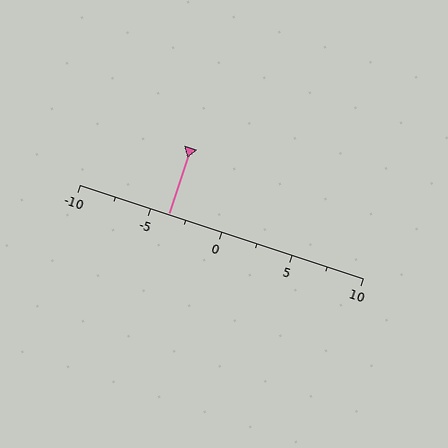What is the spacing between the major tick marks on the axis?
The major ticks are spaced 5 apart.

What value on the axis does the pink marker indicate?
The marker indicates approximately -3.8.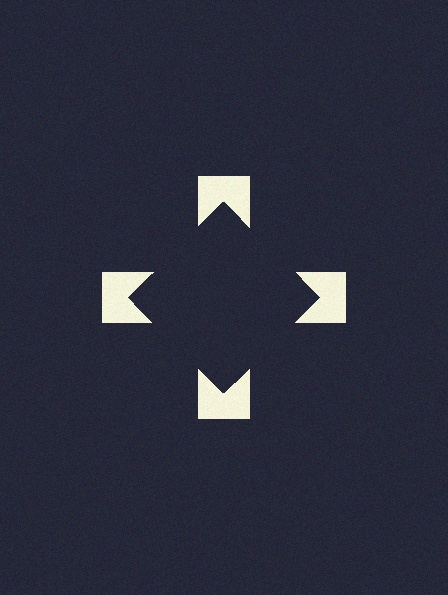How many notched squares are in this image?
There are 4 — one at each vertex of the illusory square.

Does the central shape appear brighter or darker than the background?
It typically appears slightly darker than the background, even though no actual brightness change is drawn.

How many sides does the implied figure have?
4 sides.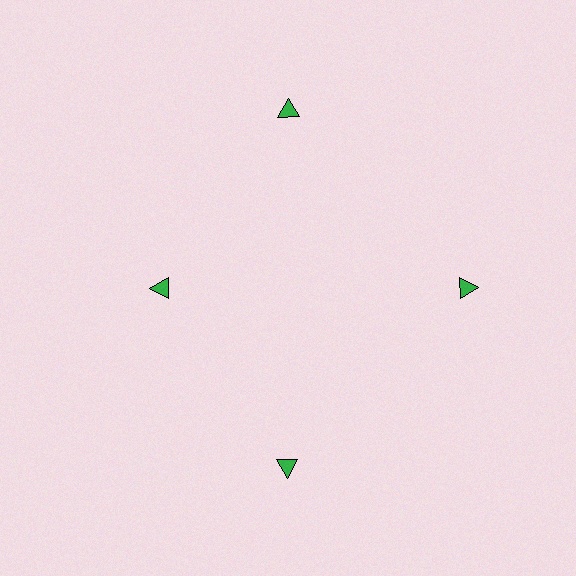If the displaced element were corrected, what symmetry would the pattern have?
It would have 4-fold rotational symmetry — the pattern would map onto itself every 90 degrees.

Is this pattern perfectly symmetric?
No. The 4 green triangles are arranged in a ring, but one element near the 9 o'clock position is pulled inward toward the center, breaking the 4-fold rotational symmetry.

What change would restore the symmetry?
The symmetry would be restored by moving it outward, back onto the ring so that all 4 triangles sit at equal angles and equal distance from the center.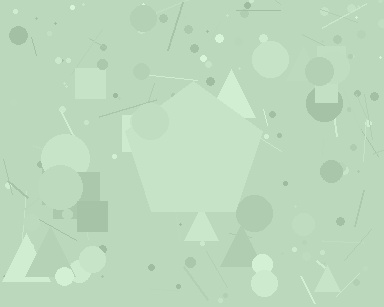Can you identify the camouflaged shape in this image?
The camouflaged shape is a pentagon.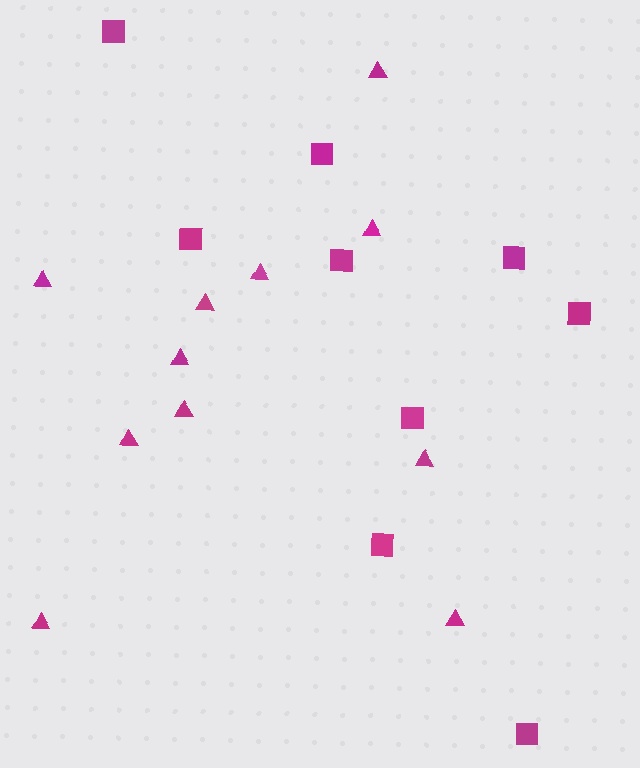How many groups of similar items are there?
There are 2 groups: one group of triangles (11) and one group of squares (9).